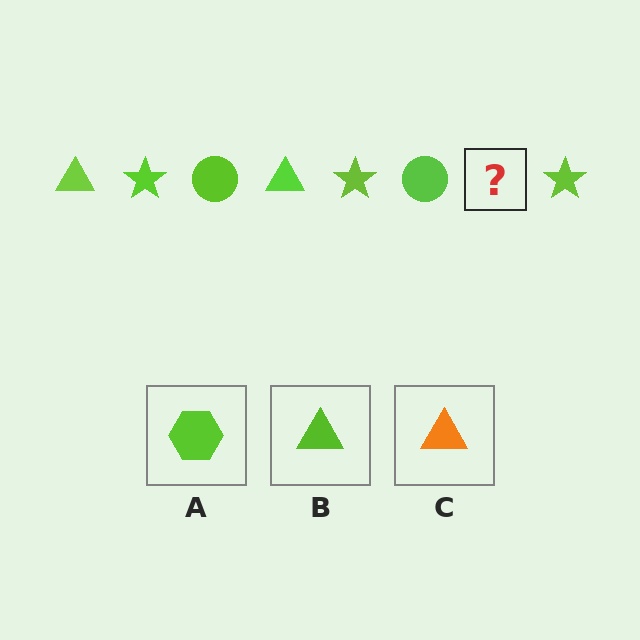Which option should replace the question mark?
Option B.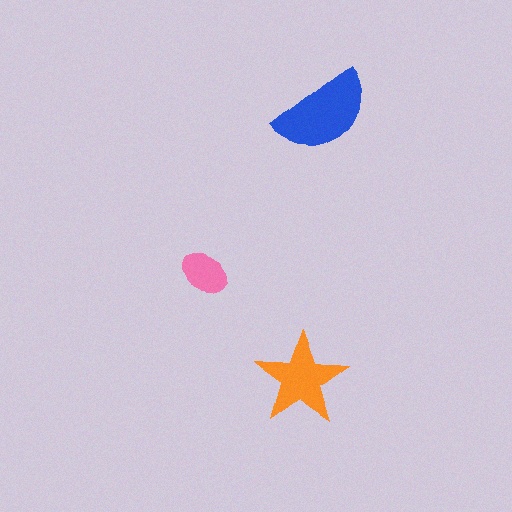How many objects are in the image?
There are 3 objects in the image.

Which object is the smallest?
The pink ellipse.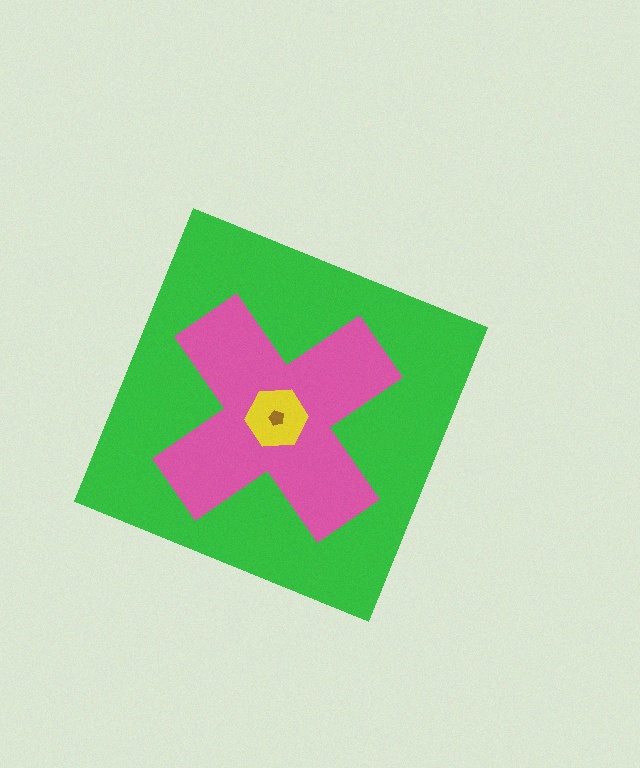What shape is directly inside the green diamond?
The pink cross.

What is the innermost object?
The brown pentagon.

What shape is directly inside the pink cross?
The yellow hexagon.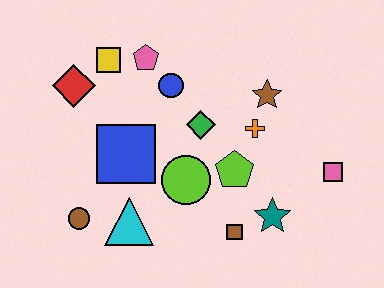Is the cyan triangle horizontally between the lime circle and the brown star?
No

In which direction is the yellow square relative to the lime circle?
The yellow square is above the lime circle.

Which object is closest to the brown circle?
The cyan triangle is closest to the brown circle.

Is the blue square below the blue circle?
Yes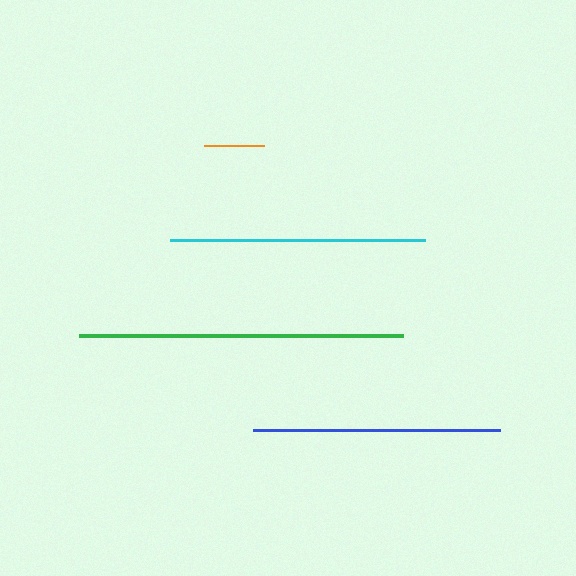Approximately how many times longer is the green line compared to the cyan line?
The green line is approximately 1.3 times the length of the cyan line.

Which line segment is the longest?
The green line is the longest at approximately 325 pixels.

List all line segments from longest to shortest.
From longest to shortest: green, cyan, blue, orange.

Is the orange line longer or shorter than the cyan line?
The cyan line is longer than the orange line.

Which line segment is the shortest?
The orange line is the shortest at approximately 60 pixels.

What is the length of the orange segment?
The orange segment is approximately 60 pixels long.